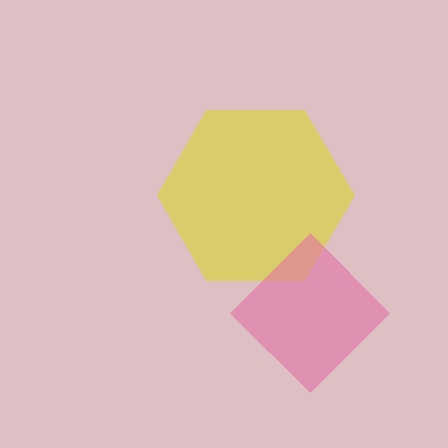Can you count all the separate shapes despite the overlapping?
Yes, there are 2 separate shapes.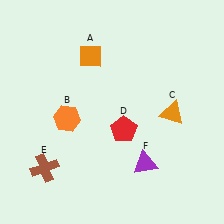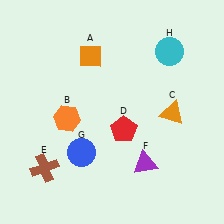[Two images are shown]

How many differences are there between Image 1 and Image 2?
There are 2 differences between the two images.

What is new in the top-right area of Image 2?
A cyan circle (H) was added in the top-right area of Image 2.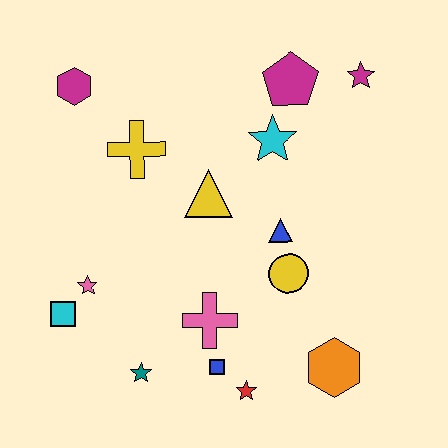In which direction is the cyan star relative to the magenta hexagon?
The cyan star is to the right of the magenta hexagon.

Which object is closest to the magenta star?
The magenta pentagon is closest to the magenta star.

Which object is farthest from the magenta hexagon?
The orange hexagon is farthest from the magenta hexagon.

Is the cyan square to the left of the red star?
Yes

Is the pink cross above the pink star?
No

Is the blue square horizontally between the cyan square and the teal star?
No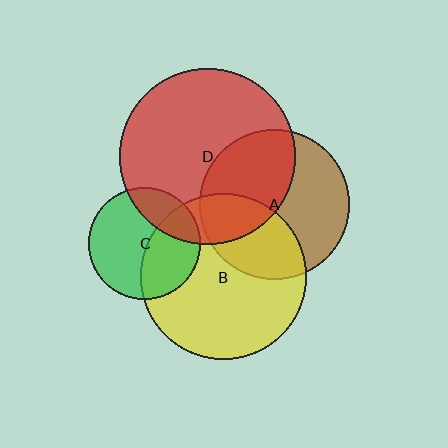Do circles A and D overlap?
Yes.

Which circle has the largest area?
Circle D (red).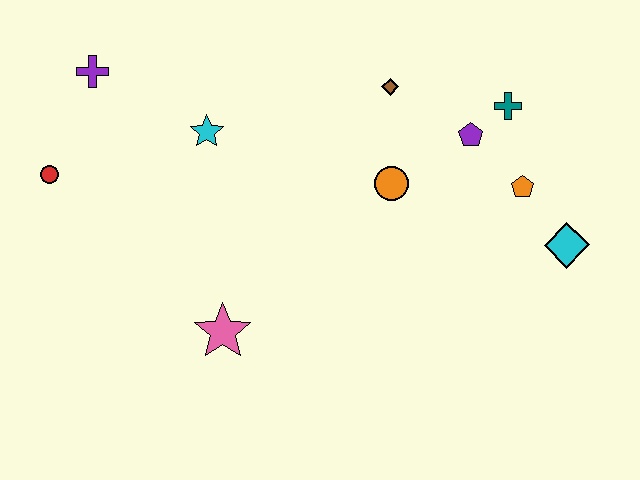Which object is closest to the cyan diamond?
The orange pentagon is closest to the cyan diamond.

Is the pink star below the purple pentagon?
Yes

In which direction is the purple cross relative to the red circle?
The purple cross is above the red circle.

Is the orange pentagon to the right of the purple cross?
Yes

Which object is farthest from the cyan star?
The cyan diamond is farthest from the cyan star.